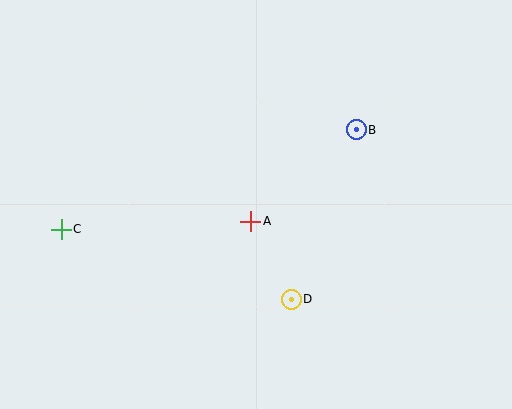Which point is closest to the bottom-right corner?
Point D is closest to the bottom-right corner.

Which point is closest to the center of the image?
Point A at (251, 221) is closest to the center.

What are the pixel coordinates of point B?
Point B is at (356, 130).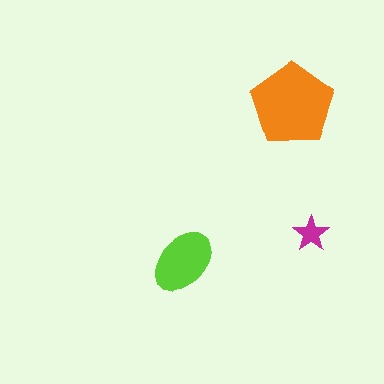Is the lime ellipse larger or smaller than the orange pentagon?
Smaller.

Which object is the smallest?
The magenta star.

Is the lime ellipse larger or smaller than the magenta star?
Larger.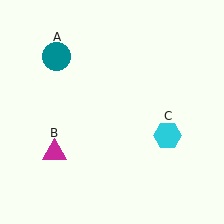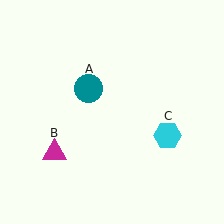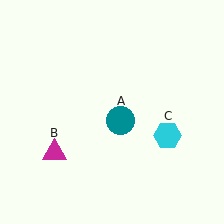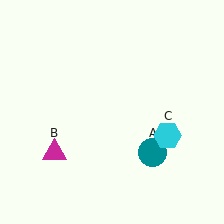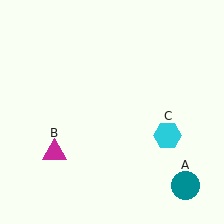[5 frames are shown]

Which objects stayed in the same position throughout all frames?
Magenta triangle (object B) and cyan hexagon (object C) remained stationary.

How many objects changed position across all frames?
1 object changed position: teal circle (object A).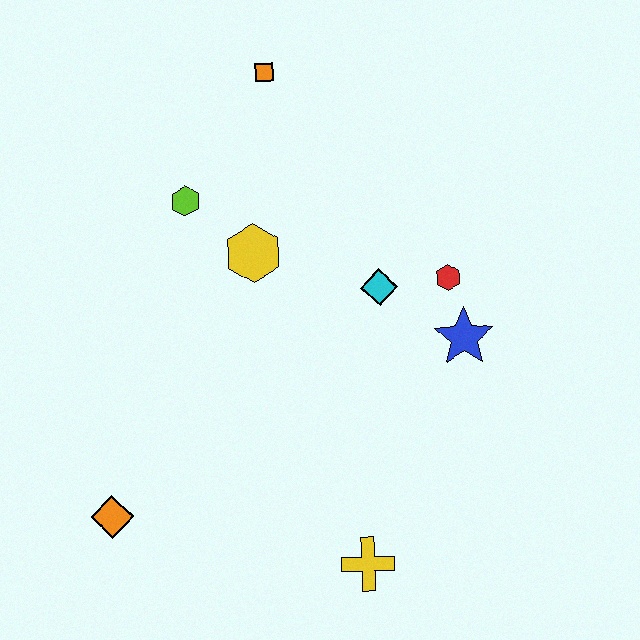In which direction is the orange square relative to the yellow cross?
The orange square is above the yellow cross.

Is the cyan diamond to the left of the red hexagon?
Yes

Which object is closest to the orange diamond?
The yellow cross is closest to the orange diamond.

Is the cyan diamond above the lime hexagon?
No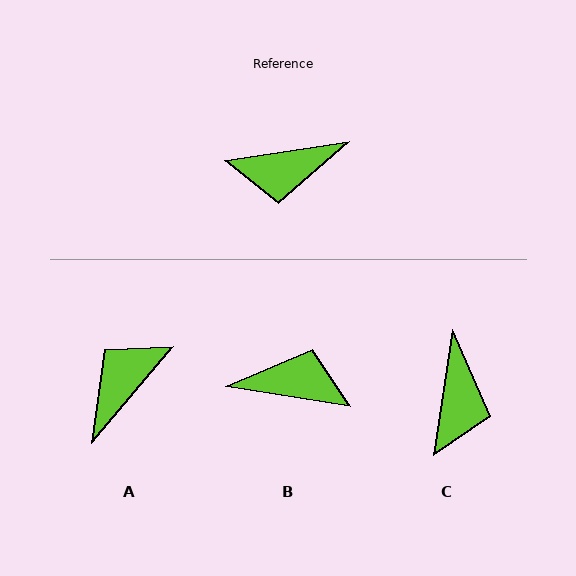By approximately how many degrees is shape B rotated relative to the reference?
Approximately 162 degrees counter-clockwise.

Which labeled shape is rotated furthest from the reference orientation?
B, about 162 degrees away.